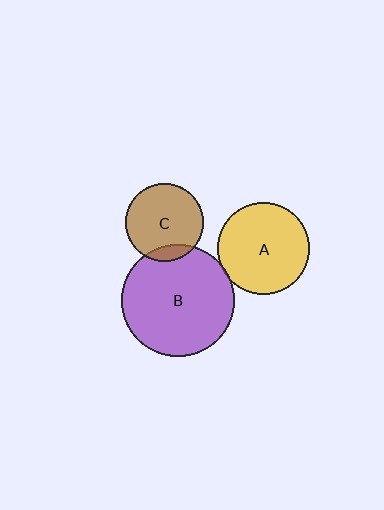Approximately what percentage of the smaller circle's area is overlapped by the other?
Approximately 5%.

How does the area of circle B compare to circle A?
Approximately 1.5 times.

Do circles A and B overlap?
Yes.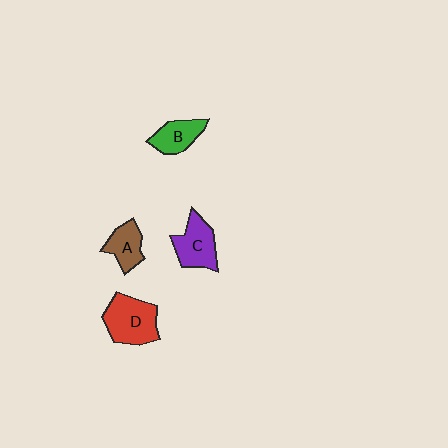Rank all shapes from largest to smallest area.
From largest to smallest: D (red), C (purple), B (green), A (brown).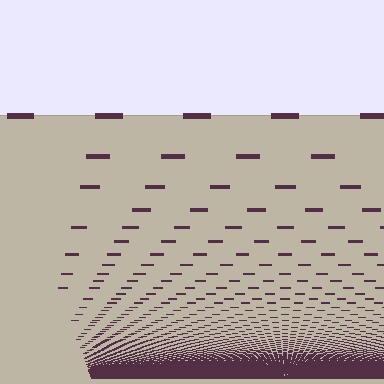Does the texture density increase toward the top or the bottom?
Density increases toward the bottom.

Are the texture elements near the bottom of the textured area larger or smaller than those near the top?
Smaller. The gradient is inverted — elements near the bottom are smaller and denser.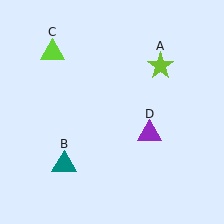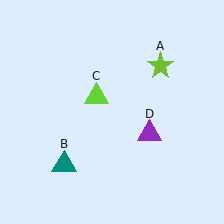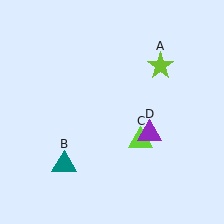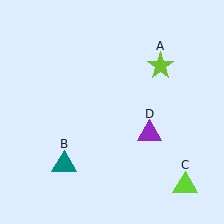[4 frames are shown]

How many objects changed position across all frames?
1 object changed position: lime triangle (object C).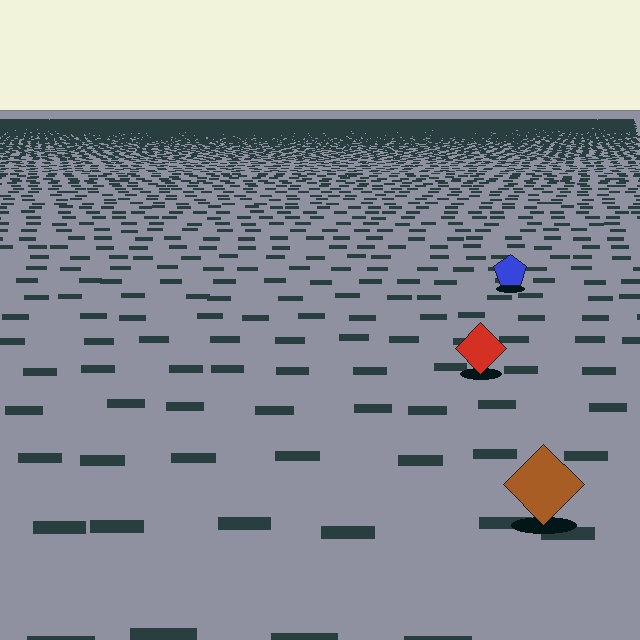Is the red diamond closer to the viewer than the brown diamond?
No. The brown diamond is closer — you can tell from the texture gradient: the ground texture is coarser near it.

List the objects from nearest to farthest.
From nearest to farthest: the brown diamond, the red diamond, the blue pentagon.